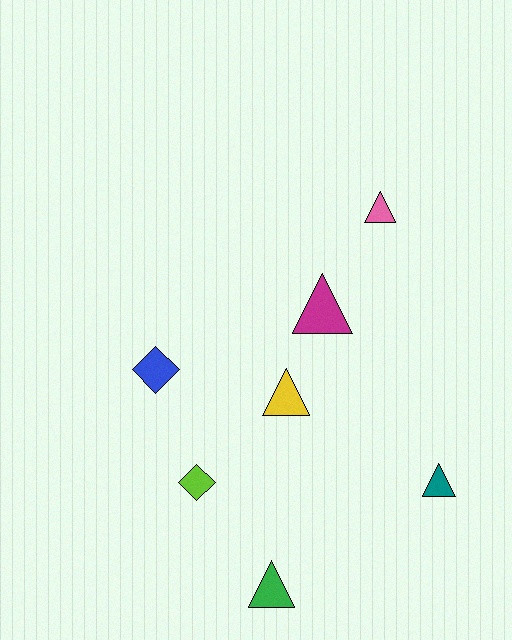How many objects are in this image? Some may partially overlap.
There are 7 objects.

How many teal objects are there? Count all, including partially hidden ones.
There is 1 teal object.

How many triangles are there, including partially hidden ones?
There are 5 triangles.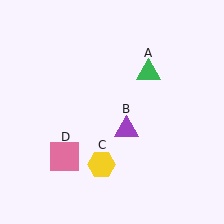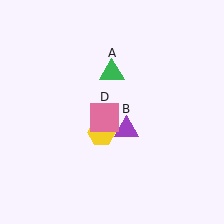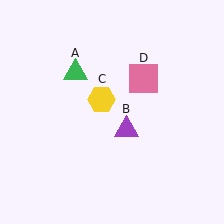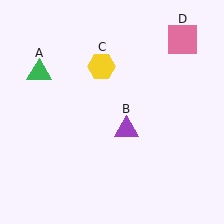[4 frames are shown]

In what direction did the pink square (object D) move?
The pink square (object D) moved up and to the right.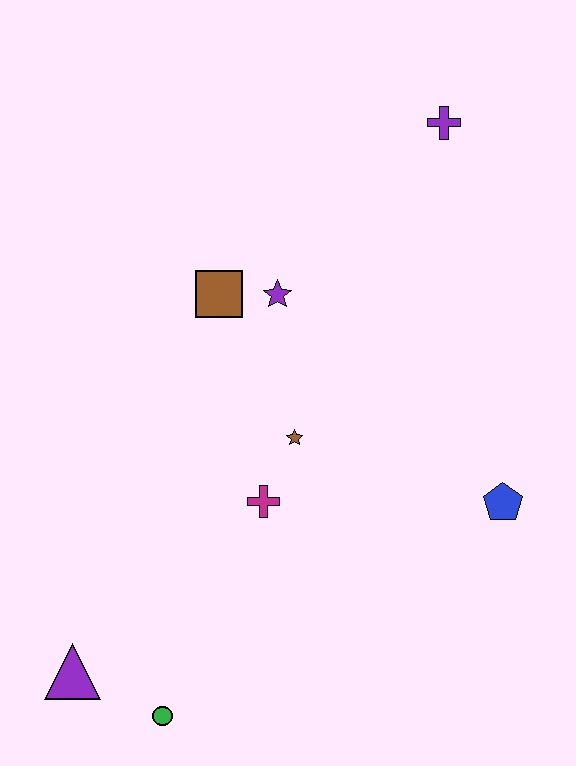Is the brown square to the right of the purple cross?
No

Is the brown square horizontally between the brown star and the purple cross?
No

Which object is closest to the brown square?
The purple star is closest to the brown square.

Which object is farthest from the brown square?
The green circle is farthest from the brown square.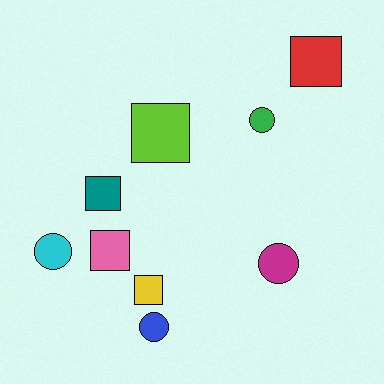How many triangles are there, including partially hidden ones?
There are no triangles.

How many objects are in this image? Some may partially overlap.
There are 9 objects.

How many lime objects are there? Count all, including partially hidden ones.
There is 1 lime object.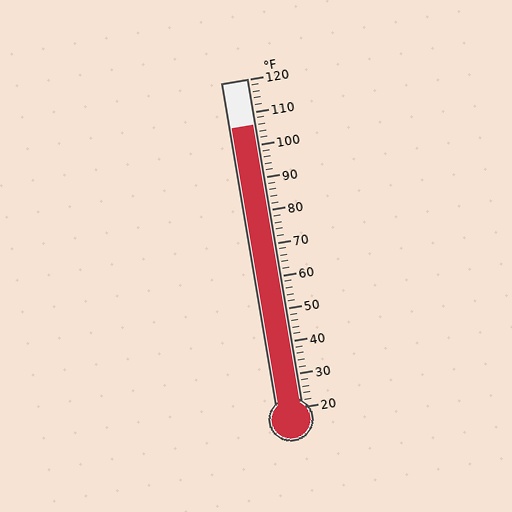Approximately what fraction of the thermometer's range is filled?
The thermometer is filled to approximately 85% of its range.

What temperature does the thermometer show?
The thermometer shows approximately 106°F.